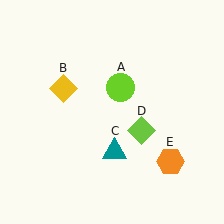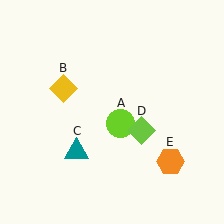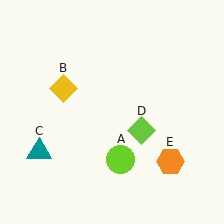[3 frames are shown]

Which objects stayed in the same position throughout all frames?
Yellow diamond (object B) and lime diamond (object D) and orange hexagon (object E) remained stationary.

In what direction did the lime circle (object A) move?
The lime circle (object A) moved down.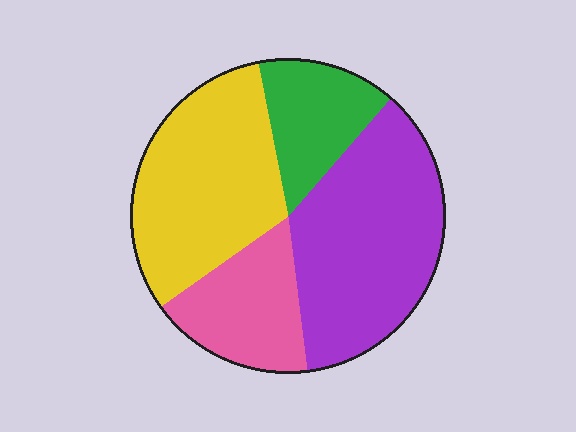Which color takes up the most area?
Purple, at roughly 35%.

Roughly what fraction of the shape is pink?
Pink takes up about one sixth (1/6) of the shape.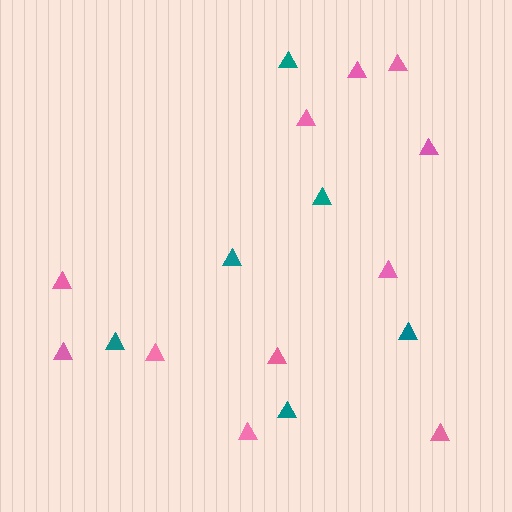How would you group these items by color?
There are 2 groups: one group of pink triangles (11) and one group of teal triangles (6).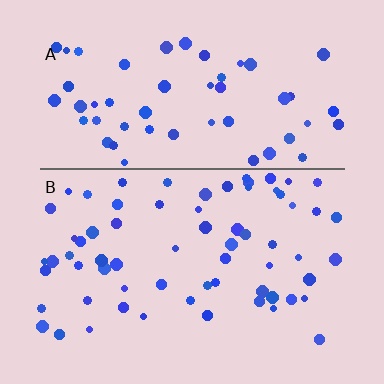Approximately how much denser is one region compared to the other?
Approximately 1.2× — region B over region A.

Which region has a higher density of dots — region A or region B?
B (the bottom).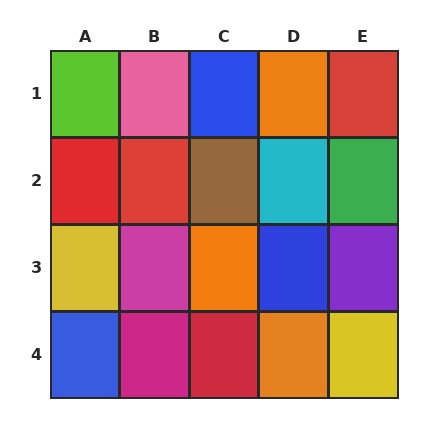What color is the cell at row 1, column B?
Pink.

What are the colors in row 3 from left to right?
Yellow, magenta, orange, blue, purple.